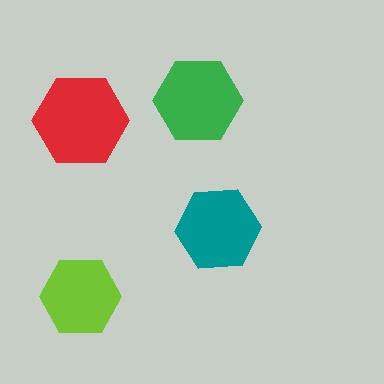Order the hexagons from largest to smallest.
the red one, the green one, the teal one, the lime one.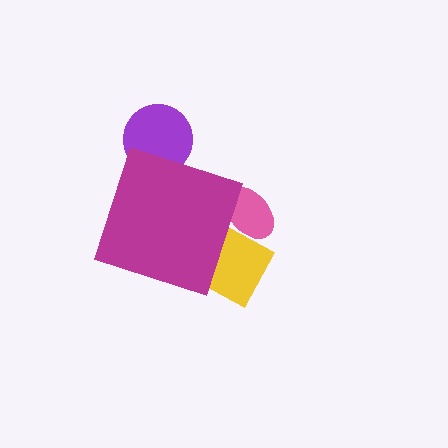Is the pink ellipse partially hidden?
Yes, the pink ellipse is partially hidden behind the magenta diamond.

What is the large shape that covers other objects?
A magenta diamond.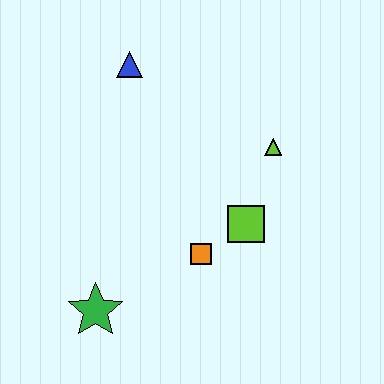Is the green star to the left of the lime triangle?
Yes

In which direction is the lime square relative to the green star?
The lime square is to the right of the green star.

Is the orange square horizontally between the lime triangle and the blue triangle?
Yes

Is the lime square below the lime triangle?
Yes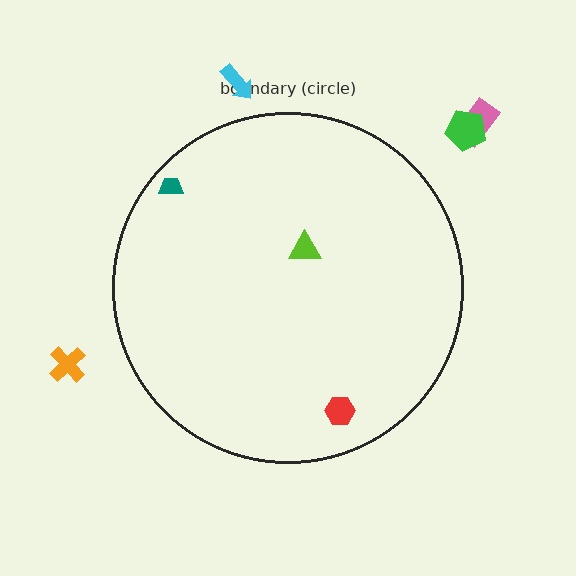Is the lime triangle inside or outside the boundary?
Inside.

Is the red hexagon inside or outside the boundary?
Inside.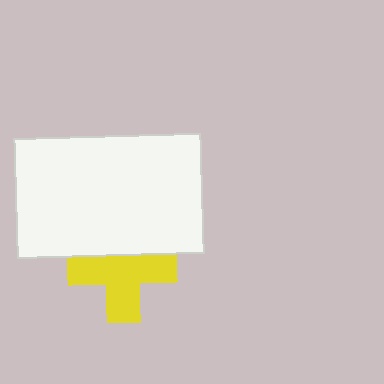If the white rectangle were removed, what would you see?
You would see the complete yellow cross.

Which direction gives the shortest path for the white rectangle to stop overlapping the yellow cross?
Moving up gives the shortest separation.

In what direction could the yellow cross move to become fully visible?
The yellow cross could move down. That would shift it out from behind the white rectangle entirely.